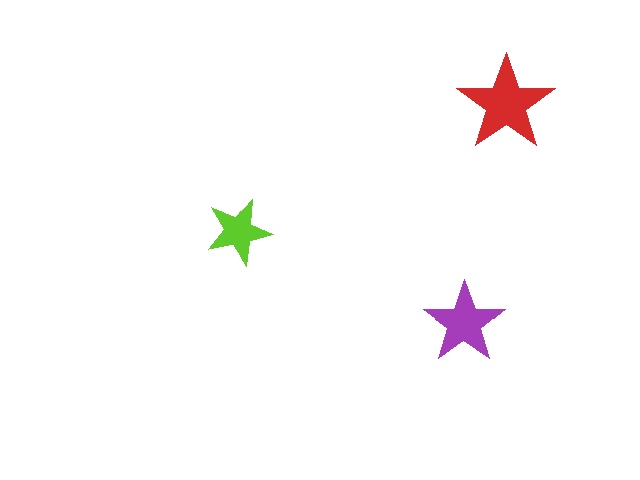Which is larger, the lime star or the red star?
The red one.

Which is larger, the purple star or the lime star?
The purple one.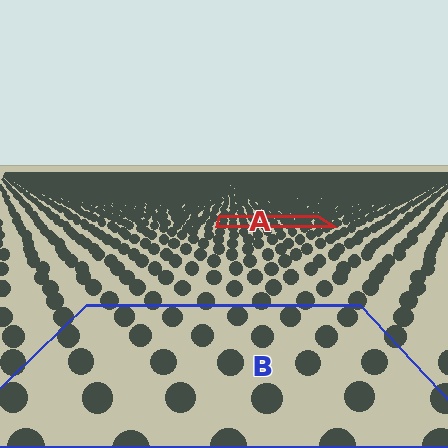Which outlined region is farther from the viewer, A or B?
Region A is farther from the viewer — the texture elements inside it appear smaller and more densely packed.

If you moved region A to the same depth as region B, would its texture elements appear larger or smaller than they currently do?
They would appear larger. At a closer depth, the same texture elements are projected at a bigger on-screen size.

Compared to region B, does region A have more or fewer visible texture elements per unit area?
Region A has more texture elements per unit area — they are packed more densely because it is farther away.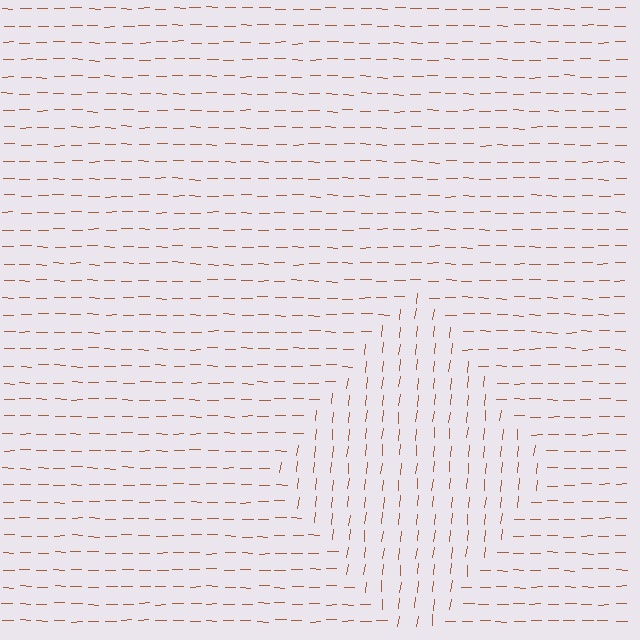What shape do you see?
I see a diamond.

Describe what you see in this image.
The image is filled with small brown line segments. A diamond region in the image has lines oriented differently from the surrounding lines, creating a visible texture boundary.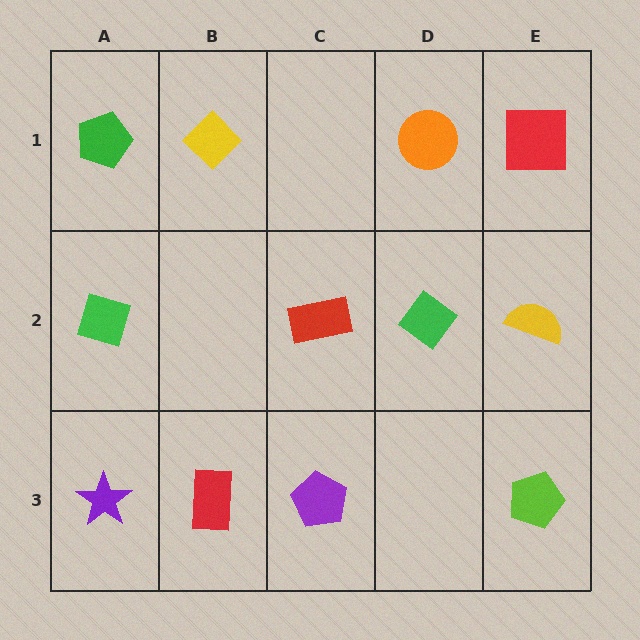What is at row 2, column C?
A red rectangle.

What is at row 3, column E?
A lime pentagon.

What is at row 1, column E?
A red square.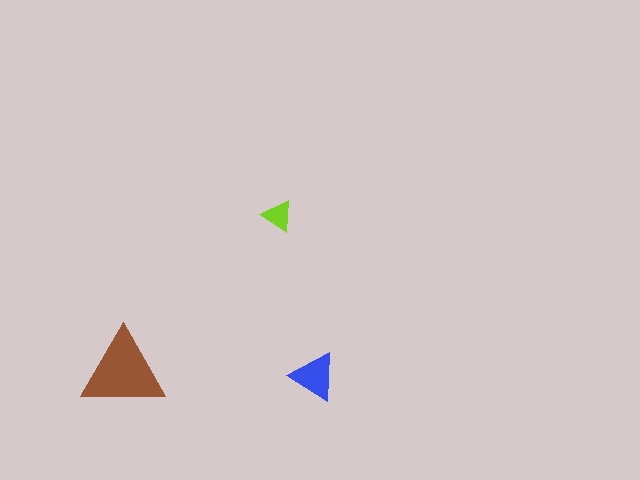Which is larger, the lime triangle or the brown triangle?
The brown one.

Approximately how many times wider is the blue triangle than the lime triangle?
About 1.5 times wider.